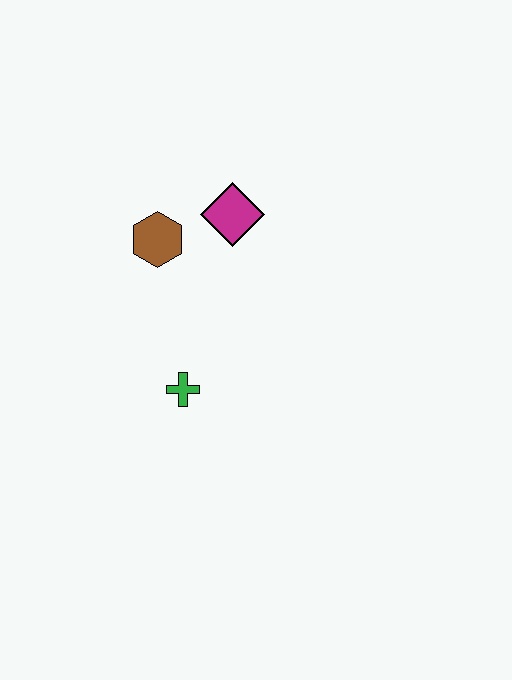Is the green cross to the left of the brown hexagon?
No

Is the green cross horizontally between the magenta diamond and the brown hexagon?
Yes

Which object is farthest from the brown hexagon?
The green cross is farthest from the brown hexagon.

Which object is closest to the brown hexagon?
The magenta diamond is closest to the brown hexagon.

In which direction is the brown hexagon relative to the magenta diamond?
The brown hexagon is to the left of the magenta diamond.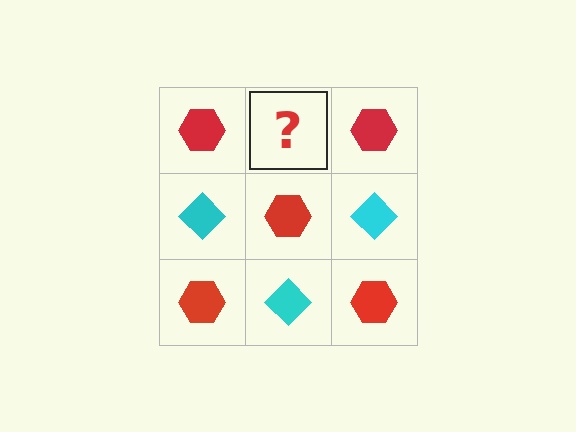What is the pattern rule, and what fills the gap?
The rule is that it alternates red hexagon and cyan diamond in a checkerboard pattern. The gap should be filled with a cyan diamond.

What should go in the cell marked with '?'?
The missing cell should contain a cyan diamond.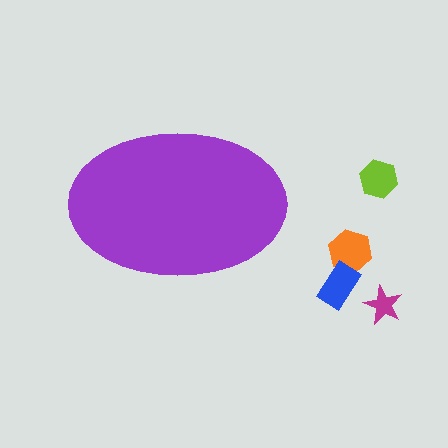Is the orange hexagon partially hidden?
No, the orange hexagon is fully visible.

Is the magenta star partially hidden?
No, the magenta star is fully visible.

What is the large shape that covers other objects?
A purple ellipse.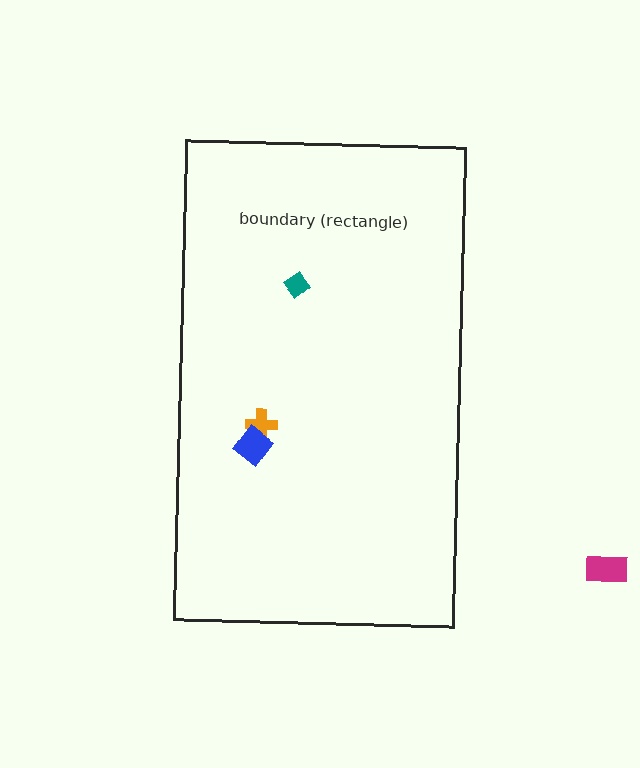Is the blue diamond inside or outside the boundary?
Inside.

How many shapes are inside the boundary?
3 inside, 1 outside.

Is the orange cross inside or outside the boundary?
Inside.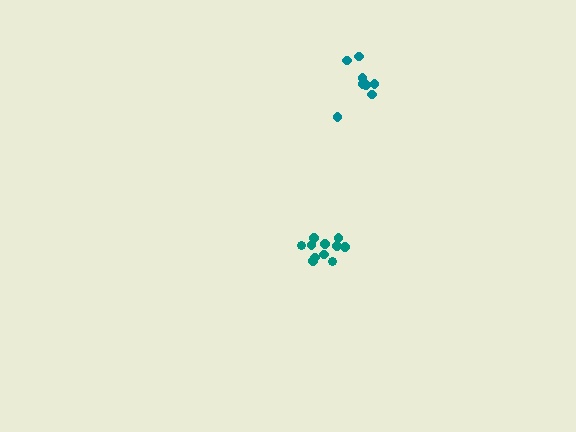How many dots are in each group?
Group 1: 11 dots, Group 2: 8 dots (19 total).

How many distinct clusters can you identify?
There are 2 distinct clusters.